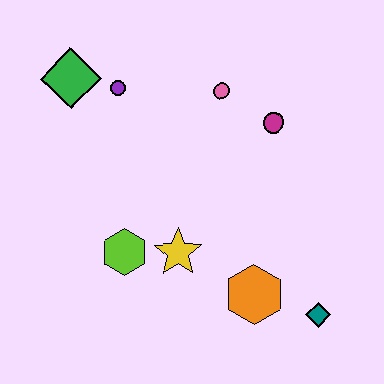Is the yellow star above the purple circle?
No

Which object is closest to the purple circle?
The green diamond is closest to the purple circle.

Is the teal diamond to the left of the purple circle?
No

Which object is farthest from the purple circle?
The teal diamond is farthest from the purple circle.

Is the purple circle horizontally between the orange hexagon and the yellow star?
No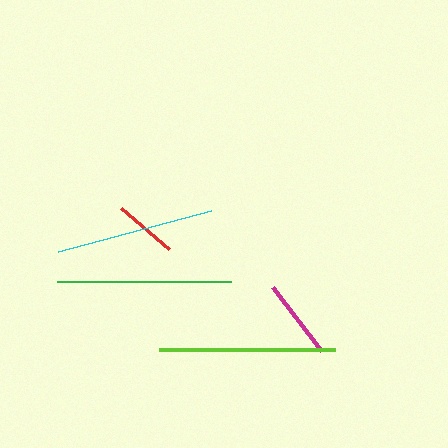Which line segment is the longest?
The lime line is the longest at approximately 176 pixels.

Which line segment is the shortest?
The red line is the shortest at approximately 64 pixels.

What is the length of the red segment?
The red segment is approximately 64 pixels long.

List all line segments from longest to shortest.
From longest to shortest: lime, green, cyan, magenta, red.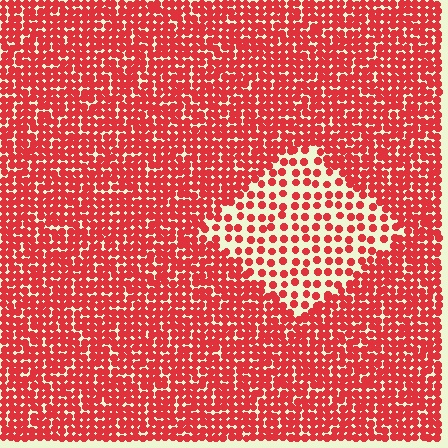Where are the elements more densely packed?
The elements are more densely packed outside the diamond boundary.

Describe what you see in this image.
The image contains small red elements arranged at two different densities. A diamond-shaped region is visible where the elements are less densely packed than the surrounding area.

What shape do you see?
I see a diamond.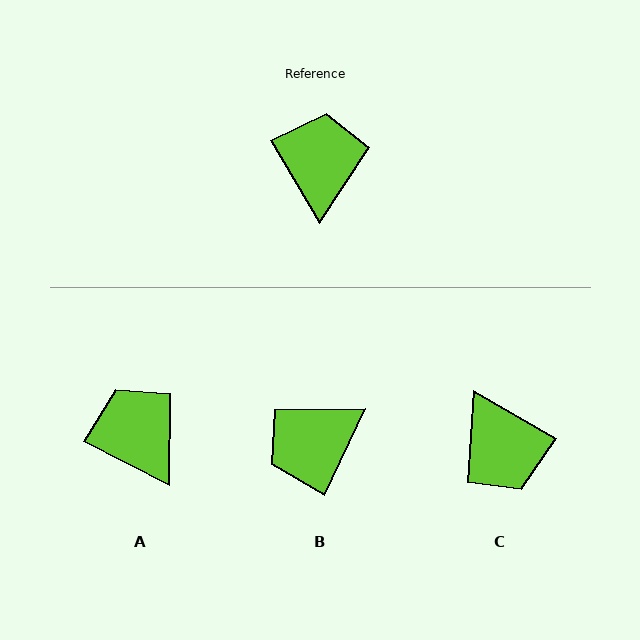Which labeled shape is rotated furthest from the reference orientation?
C, about 150 degrees away.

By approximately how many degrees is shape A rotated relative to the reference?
Approximately 33 degrees counter-clockwise.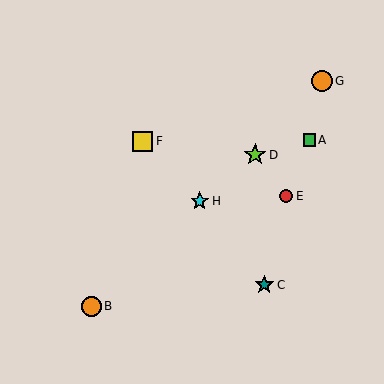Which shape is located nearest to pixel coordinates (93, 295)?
The orange circle (labeled B) at (91, 306) is nearest to that location.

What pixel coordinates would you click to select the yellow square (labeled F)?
Click at (143, 141) to select the yellow square F.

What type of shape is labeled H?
Shape H is a cyan star.